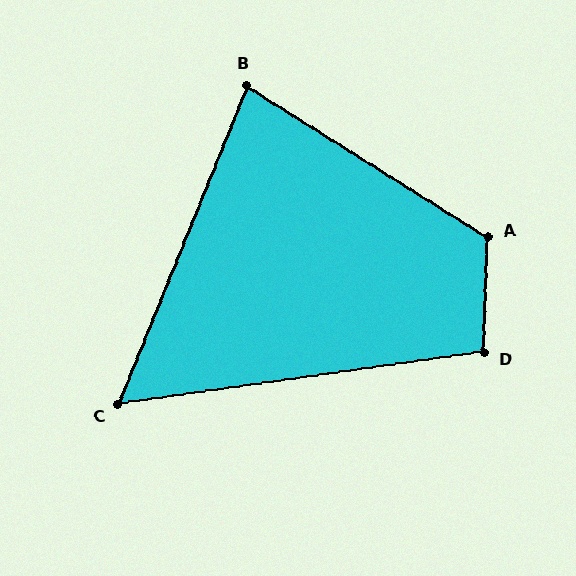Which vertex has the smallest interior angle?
C, at approximately 60 degrees.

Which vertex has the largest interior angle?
A, at approximately 120 degrees.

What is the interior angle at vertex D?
Approximately 100 degrees (obtuse).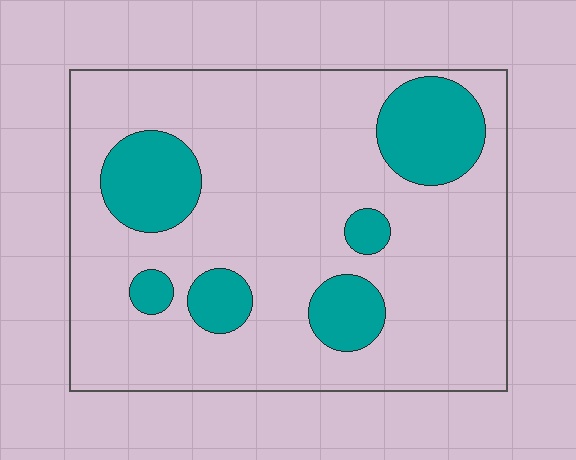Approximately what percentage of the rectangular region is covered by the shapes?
Approximately 20%.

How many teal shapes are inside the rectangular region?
6.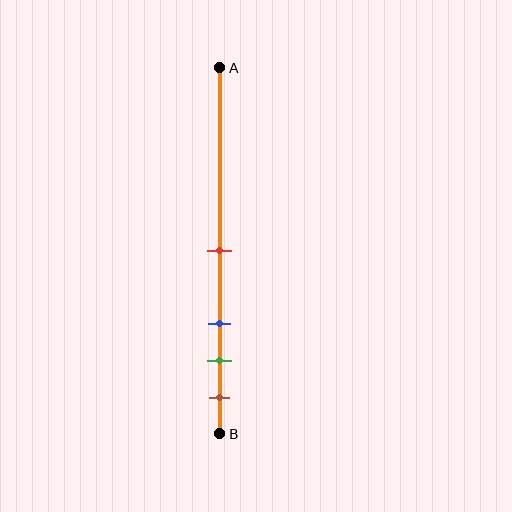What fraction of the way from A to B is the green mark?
The green mark is approximately 80% (0.8) of the way from A to B.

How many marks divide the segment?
There are 4 marks dividing the segment.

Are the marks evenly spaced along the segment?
No, the marks are not evenly spaced.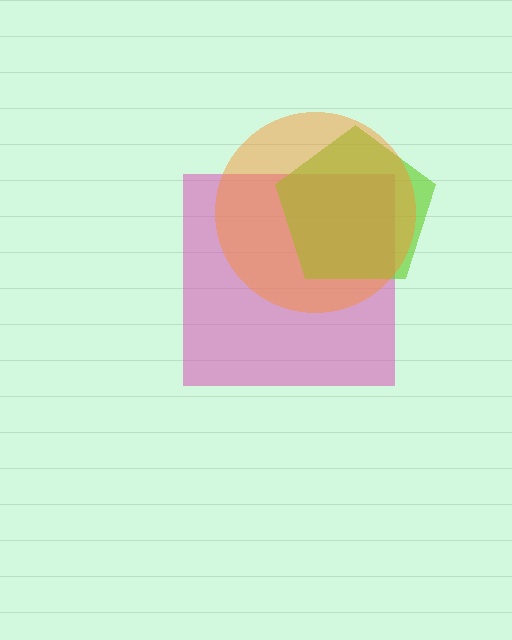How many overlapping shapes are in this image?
There are 3 overlapping shapes in the image.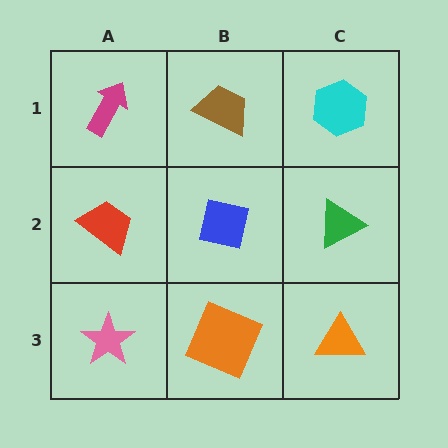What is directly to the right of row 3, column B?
An orange triangle.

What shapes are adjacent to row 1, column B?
A blue square (row 2, column B), a magenta arrow (row 1, column A), a cyan hexagon (row 1, column C).